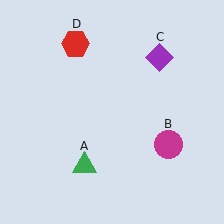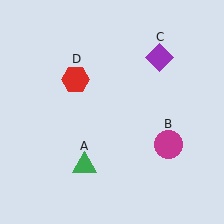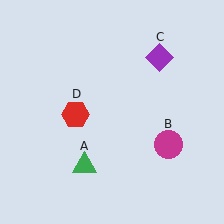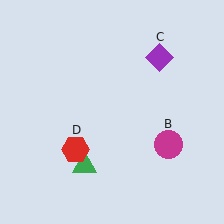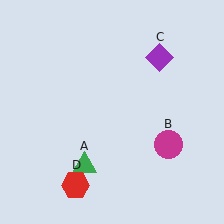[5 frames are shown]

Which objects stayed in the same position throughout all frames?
Green triangle (object A) and magenta circle (object B) and purple diamond (object C) remained stationary.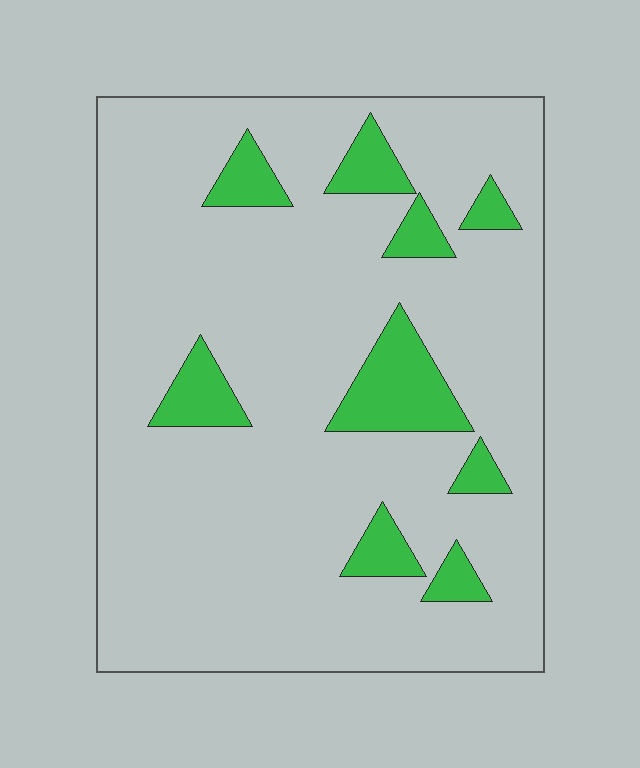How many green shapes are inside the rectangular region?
9.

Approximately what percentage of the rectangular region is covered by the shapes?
Approximately 15%.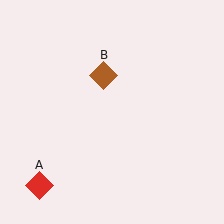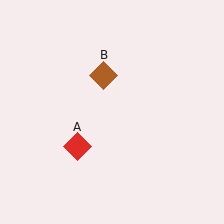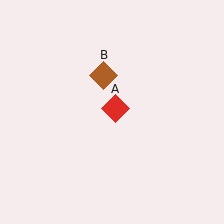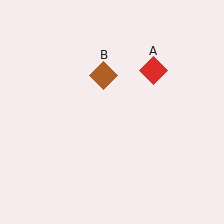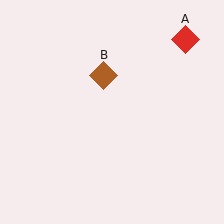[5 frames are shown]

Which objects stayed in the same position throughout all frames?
Brown diamond (object B) remained stationary.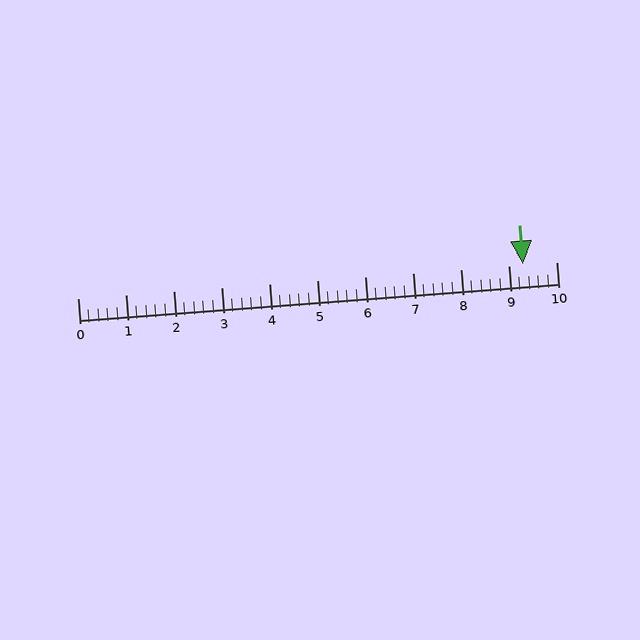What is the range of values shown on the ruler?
The ruler shows values from 0 to 10.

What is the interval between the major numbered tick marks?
The major tick marks are spaced 1 units apart.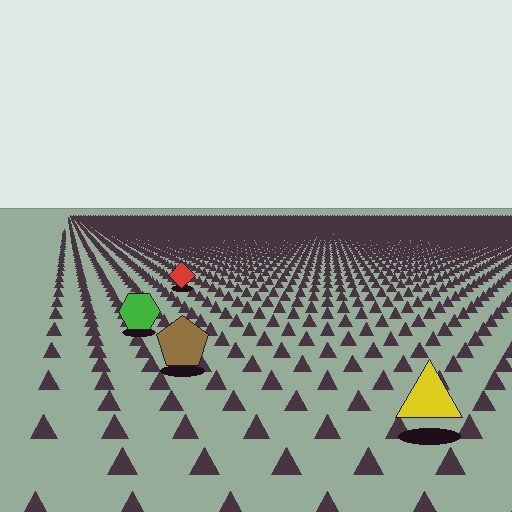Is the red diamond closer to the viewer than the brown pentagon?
No. The brown pentagon is closer — you can tell from the texture gradient: the ground texture is coarser near it.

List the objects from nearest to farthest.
From nearest to farthest: the yellow triangle, the brown pentagon, the green hexagon, the red diamond.